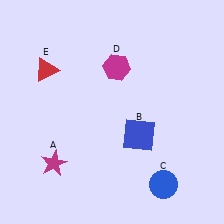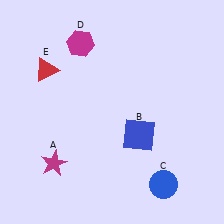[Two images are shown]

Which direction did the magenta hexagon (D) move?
The magenta hexagon (D) moved left.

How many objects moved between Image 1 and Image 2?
1 object moved between the two images.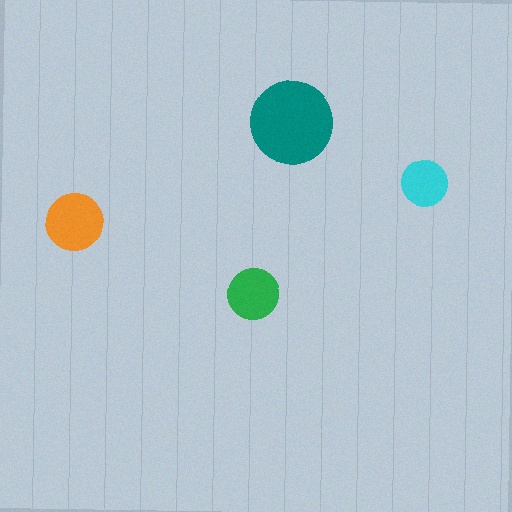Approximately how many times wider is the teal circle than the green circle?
About 1.5 times wider.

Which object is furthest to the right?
The cyan circle is rightmost.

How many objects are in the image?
There are 4 objects in the image.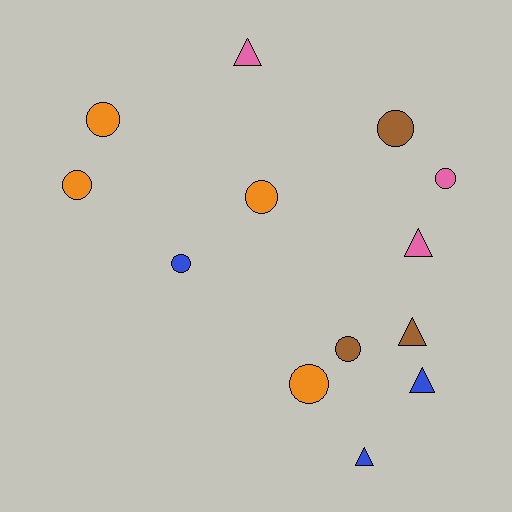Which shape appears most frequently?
Circle, with 8 objects.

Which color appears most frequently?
Orange, with 4 objects.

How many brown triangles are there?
There is 1 brown triangle.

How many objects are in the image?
There are 13 objects.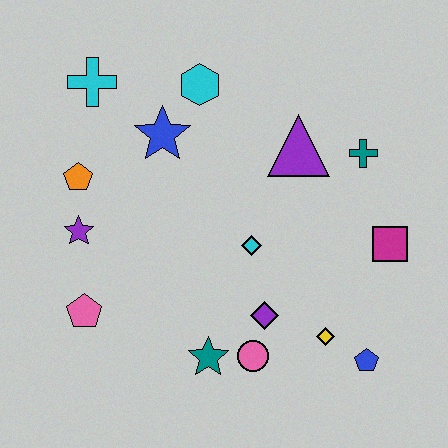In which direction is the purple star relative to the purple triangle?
The purple star is to the left of the purple triangle.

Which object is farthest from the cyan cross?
The blue pentagon is farthest from the cyan cross.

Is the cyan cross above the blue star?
Yes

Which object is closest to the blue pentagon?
The yellow diamond is closest to the blue pentagon.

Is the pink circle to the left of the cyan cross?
No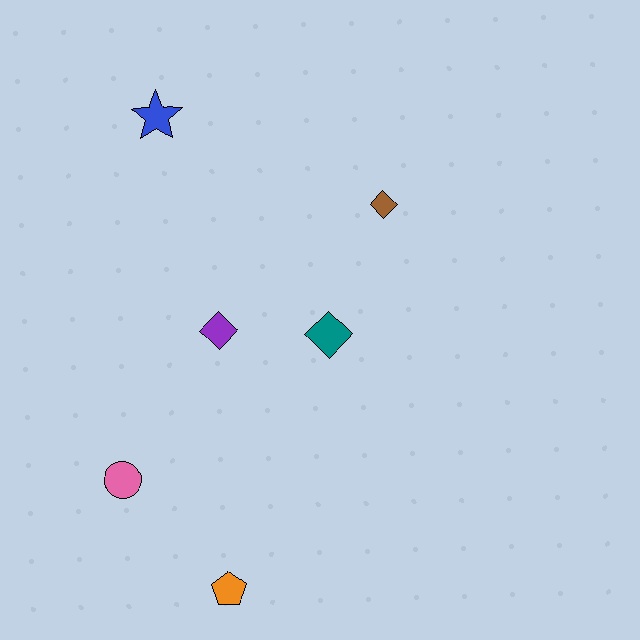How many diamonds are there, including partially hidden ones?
There are 3 diamonds.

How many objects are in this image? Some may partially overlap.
There are 6 objects.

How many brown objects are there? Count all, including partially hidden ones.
There is 1 brown object.